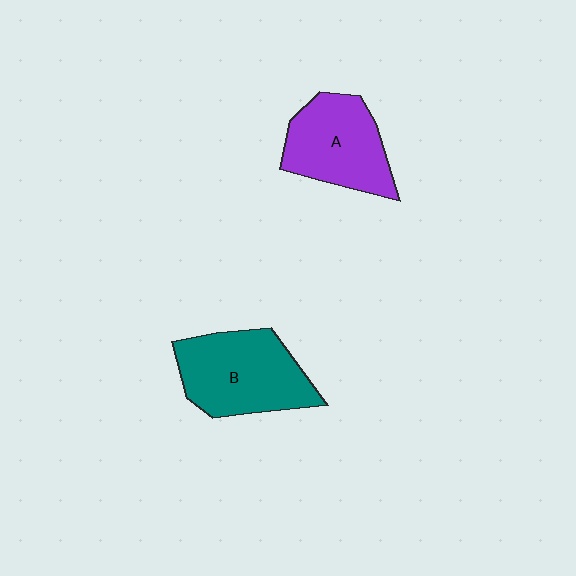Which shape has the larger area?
Shape B (teal).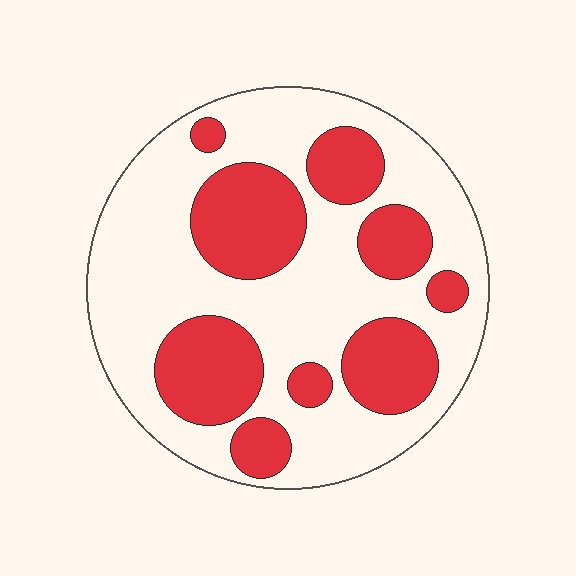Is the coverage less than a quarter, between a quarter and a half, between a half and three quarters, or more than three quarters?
Between a quarter and a half.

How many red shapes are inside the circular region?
9.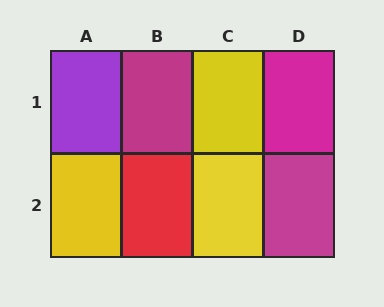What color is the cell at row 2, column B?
Red.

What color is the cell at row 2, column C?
Yellow.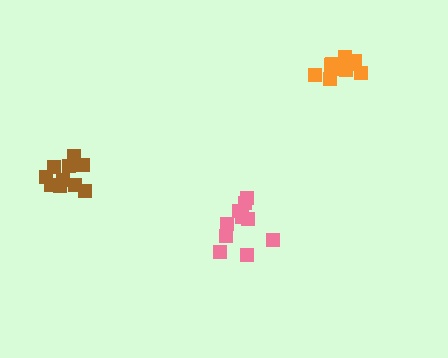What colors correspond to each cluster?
The clusters are colored: brown, pink, orange.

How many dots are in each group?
Group 1: 10 dots, Group 2: 10 dots, Group 3: 11 dots (31 total).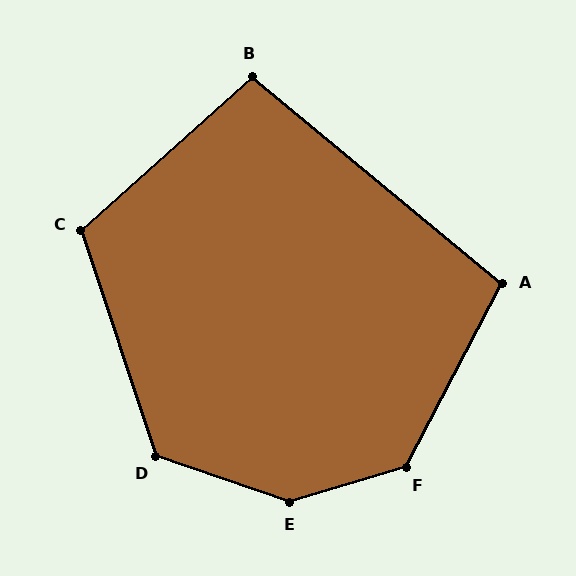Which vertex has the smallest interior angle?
B, at approximately 98 degrees.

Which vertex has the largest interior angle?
E, at approximately 144 degrees.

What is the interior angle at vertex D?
Approximately 127 degrees (obtuse).